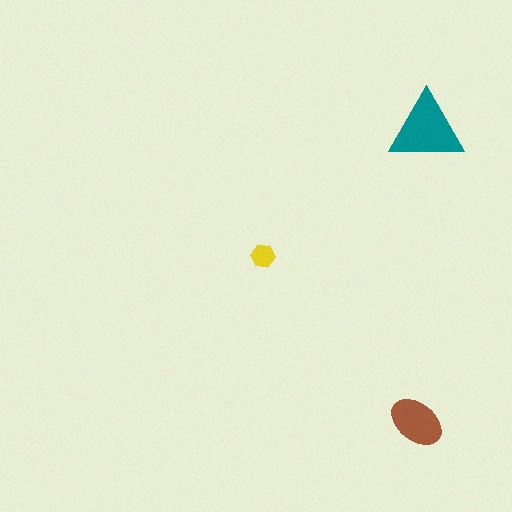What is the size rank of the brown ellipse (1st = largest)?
2nd.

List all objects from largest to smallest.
The teal triangle, the brown ellipse, the yellow hexagon.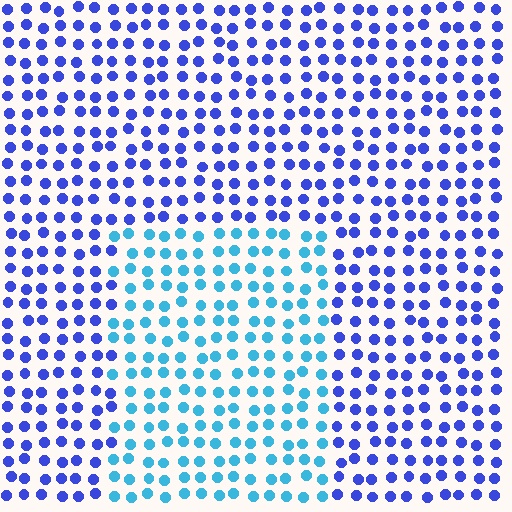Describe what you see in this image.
The image is filled with small blue elements in a uniform arrangement. A rectangle-shaped region is visible where the elements are tinted to a slightly different hue, forming a subtle color boundary.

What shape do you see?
I see a rectangle.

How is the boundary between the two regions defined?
The boundary is defined purely by a slight shift in hue (about 41 degrees). Spacing, size, and orientation are identical on both sides.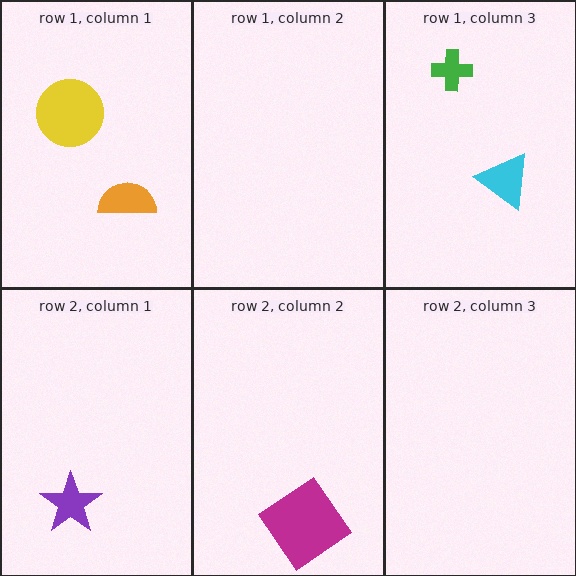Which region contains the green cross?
The row 1, column 3 region.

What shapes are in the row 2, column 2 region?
The magenta diamond.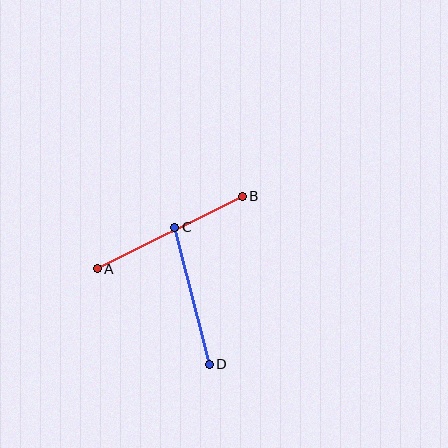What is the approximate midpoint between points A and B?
The midpoint is at approximately (170, 232) pixels.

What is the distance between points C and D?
The distance is approximately 142 pixels.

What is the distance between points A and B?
The distance is approximately 162 pixels.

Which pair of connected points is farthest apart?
Points A and B are farthest apart.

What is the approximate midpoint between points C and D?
The midpoint is at approximately (192, 296) pixels.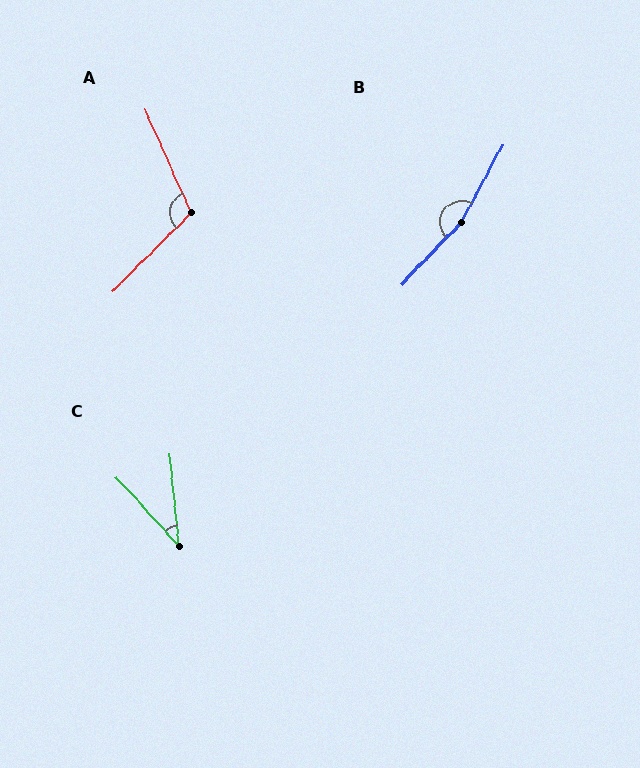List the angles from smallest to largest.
C (37°), A (111°), B (164°).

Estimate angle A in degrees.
Approximately 111 degrees.